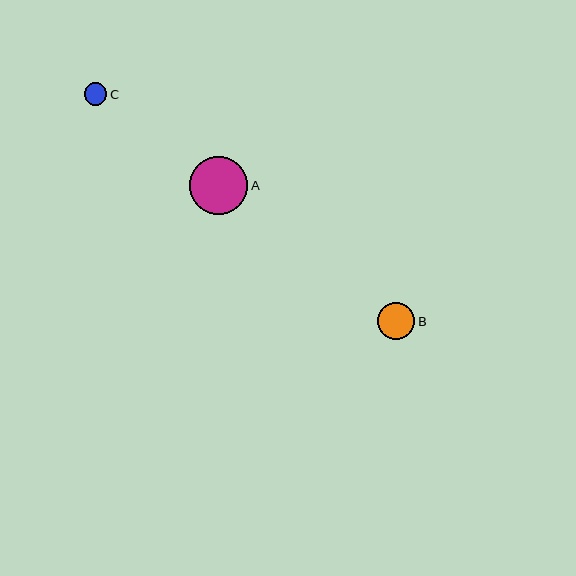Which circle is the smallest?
Circle C is the smallest with a size of approximately 23 pixels.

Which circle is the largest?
Circle A is the largest with a size of approximately 59 pixels.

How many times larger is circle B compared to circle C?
Circle B is approximately 1.6 times the size of circle C.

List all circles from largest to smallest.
From largest to smallest: A, B, C.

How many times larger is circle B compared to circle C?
Circle B is approximately 1.6 times the size of circle C.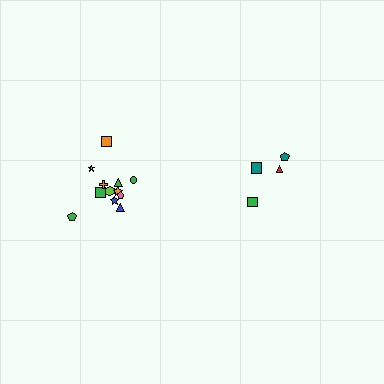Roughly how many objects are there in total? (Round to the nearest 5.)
Roughly 15 objects in total.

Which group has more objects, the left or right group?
The left group.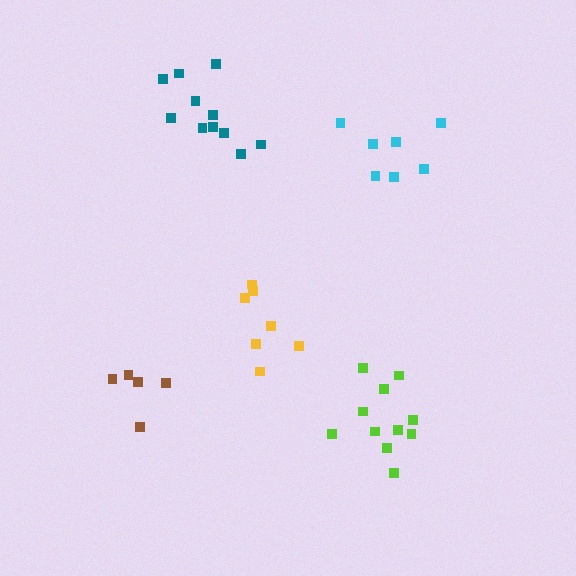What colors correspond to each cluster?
The clusters are colored: brown, yellow, lime, cyan, teal.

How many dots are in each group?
Group 1: 5 dots, Group 2: 7 dots, Group 3: 11 dots, Group 4: 7 dots, Group 5: 11 dots (41 total).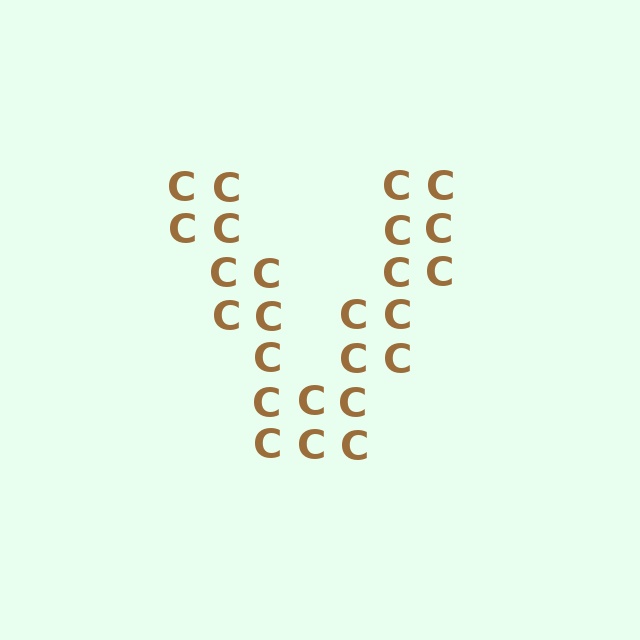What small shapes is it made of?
It is made of small letter C's.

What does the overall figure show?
The overall figure shows the letter V.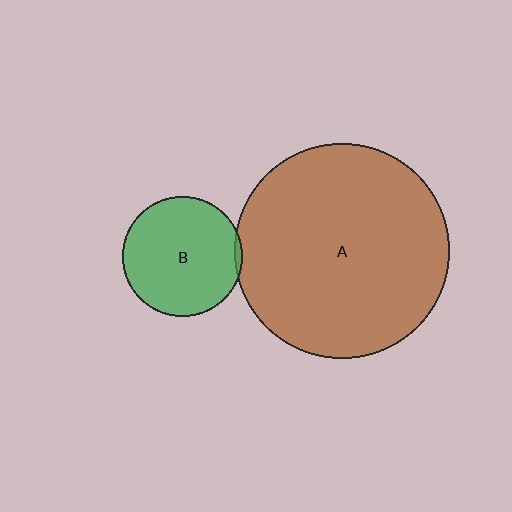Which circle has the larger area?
Circle A (brown).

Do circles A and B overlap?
Yes.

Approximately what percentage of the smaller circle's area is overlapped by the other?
Approximately 5%.